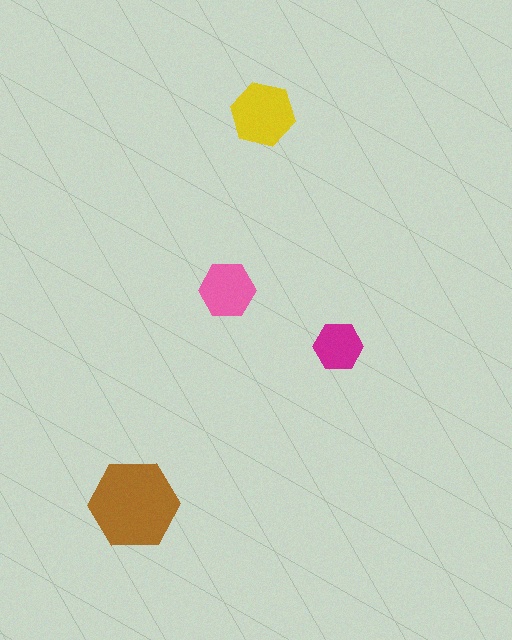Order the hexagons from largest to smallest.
the brown one, the yellow one, the pink one, the magenta one.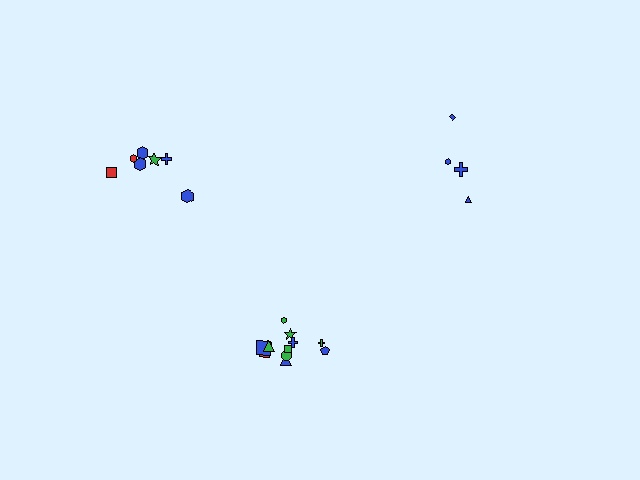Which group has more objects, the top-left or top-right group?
The top-left group.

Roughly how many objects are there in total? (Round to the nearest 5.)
Roughly 25 objects in total.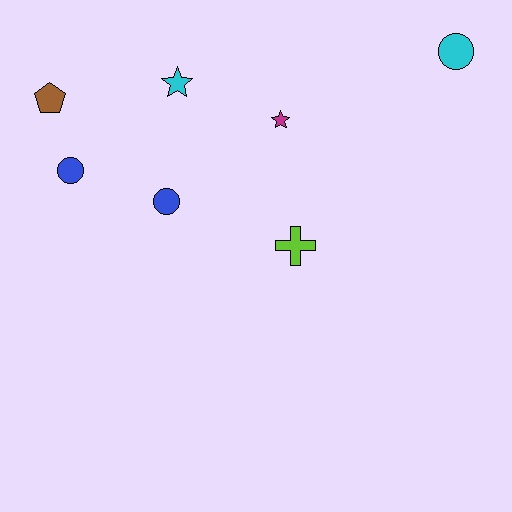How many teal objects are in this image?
There are no teal objects.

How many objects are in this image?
There are 7 objects.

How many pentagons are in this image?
There is 1 pentagon.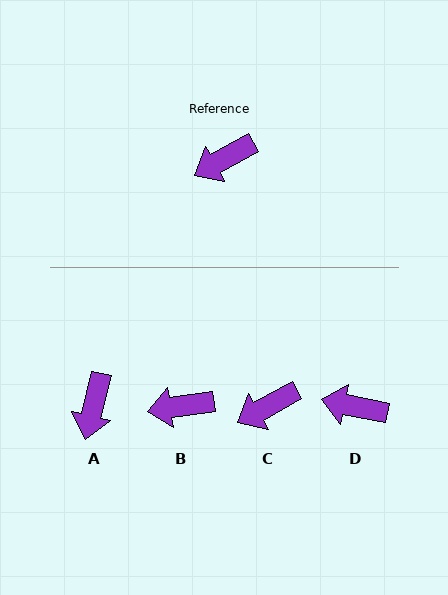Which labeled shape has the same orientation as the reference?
C.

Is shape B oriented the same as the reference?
No, it is off by about 21 degrees.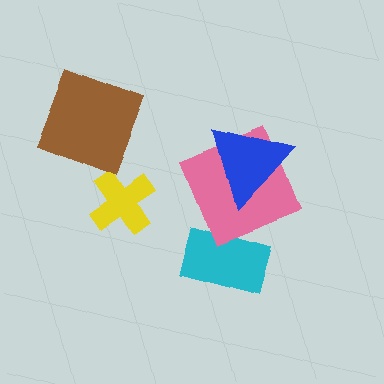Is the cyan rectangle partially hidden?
Yes, it is partially covered by another shape.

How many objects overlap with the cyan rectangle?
1 object overlaps with the cyan rectangle.